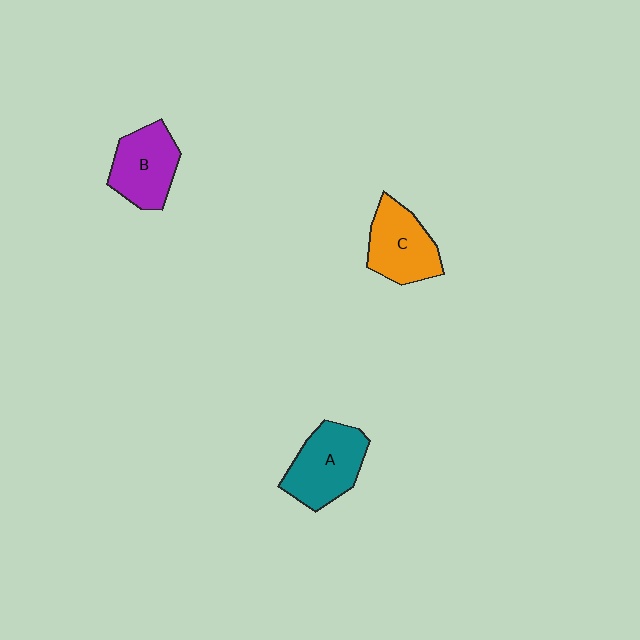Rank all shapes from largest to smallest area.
From largest to smallest: A (teal), C (orange), B (purple).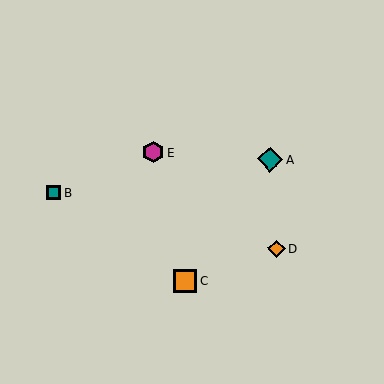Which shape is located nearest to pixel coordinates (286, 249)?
The orange diamond (labeled D) at (276, 248) is nearest to that location.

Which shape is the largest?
The teal diamond (labeled A) is the largest.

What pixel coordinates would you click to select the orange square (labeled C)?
Click at (185, 281) to select the orange square C.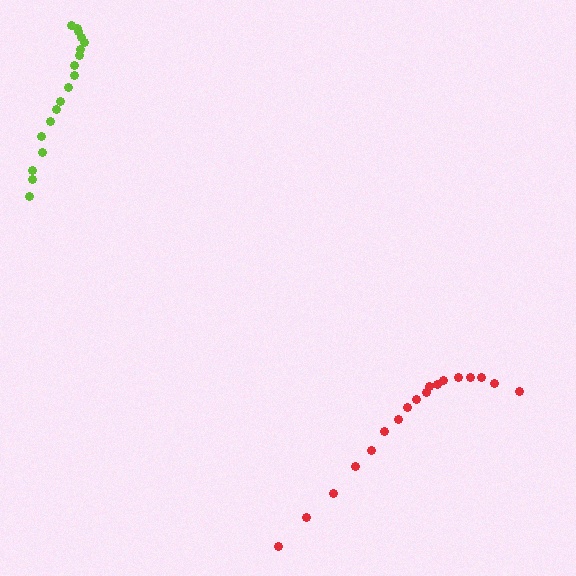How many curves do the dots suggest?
There are 2 distinct paths.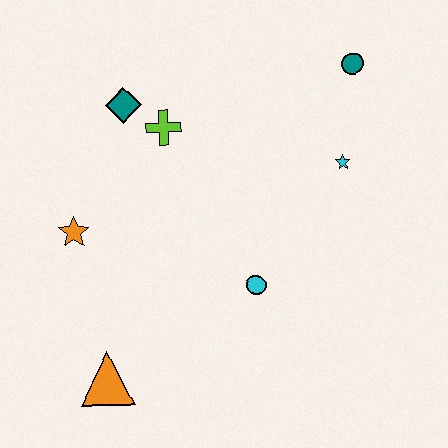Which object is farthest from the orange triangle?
The teal circle is farthest from the orange triangle.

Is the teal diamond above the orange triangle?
Yes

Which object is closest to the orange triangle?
The orange star is closest to the orange triangle.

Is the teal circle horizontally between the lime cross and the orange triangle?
No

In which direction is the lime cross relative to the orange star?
The lime cross is above the orange star.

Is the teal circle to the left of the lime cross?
No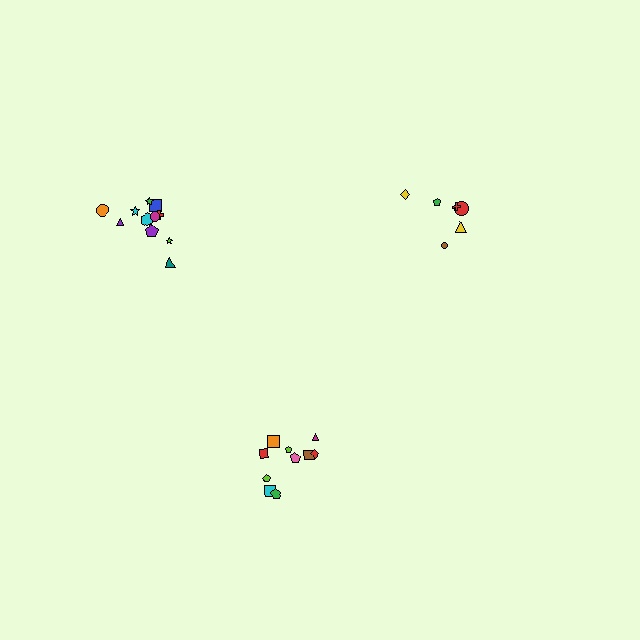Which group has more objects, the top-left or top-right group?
The top-left group.